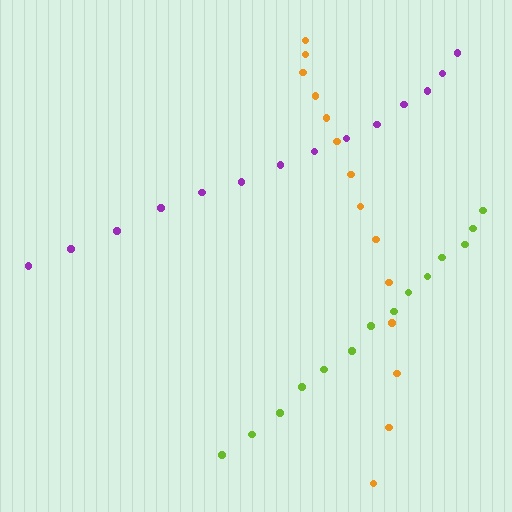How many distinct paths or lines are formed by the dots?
There are 3 distinct paths.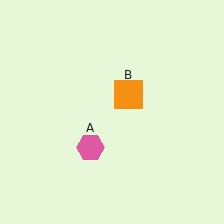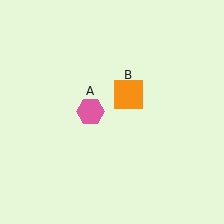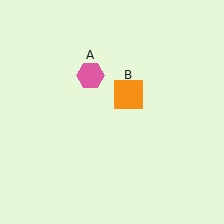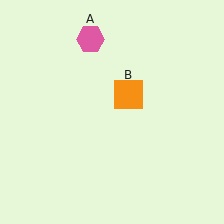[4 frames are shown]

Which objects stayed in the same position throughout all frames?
Orange square (object B) remained stationary.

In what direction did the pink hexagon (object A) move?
The pink hexagon (object A) moved up.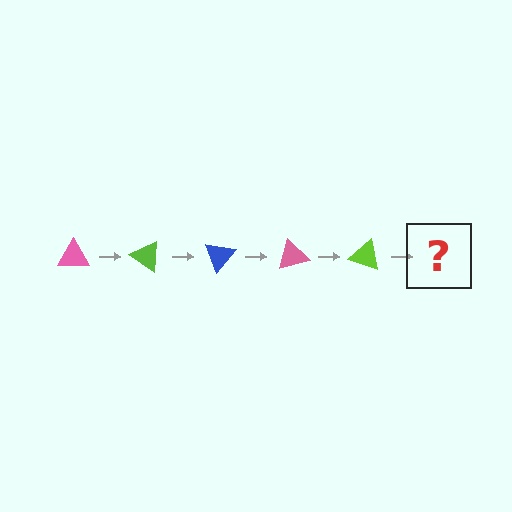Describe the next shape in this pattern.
It should be a blue triangle, rotated 175 degrees from the start.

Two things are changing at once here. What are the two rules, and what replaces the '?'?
The two rules are that it rotates 35 degrees each step and the color cycles through pink, lime, and blue. The '?' should be a blue triangle, rotated 175 degrees from the start.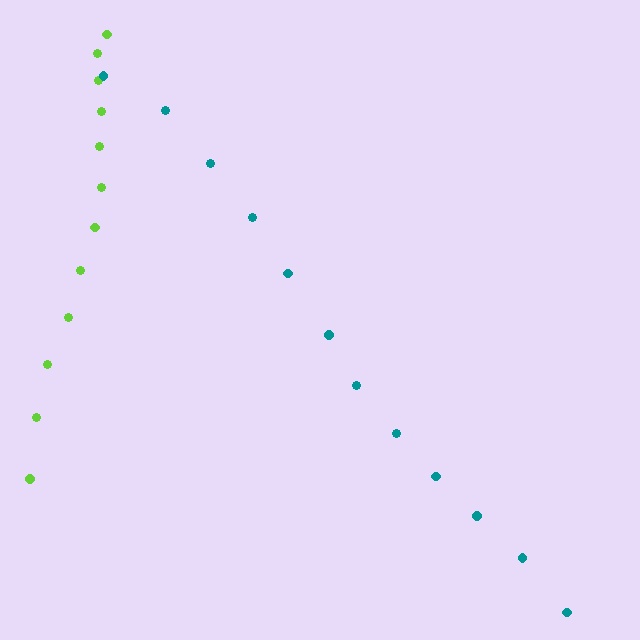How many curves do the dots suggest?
There are 2 distinct paths.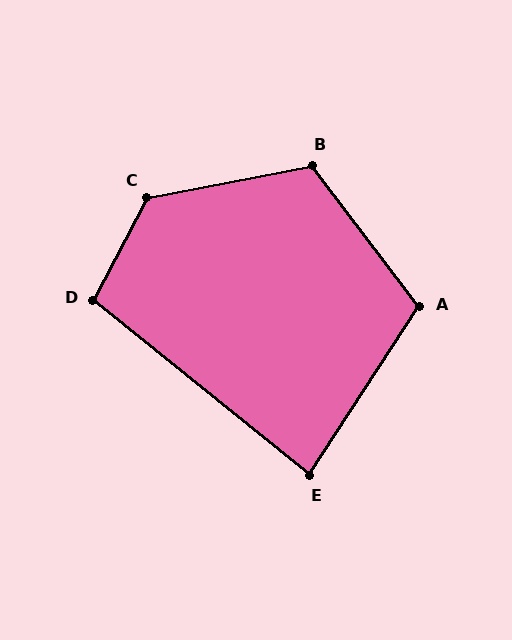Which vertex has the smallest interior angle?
E, at approximately 84 degrees.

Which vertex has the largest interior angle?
C, at approximately 128 degrees.